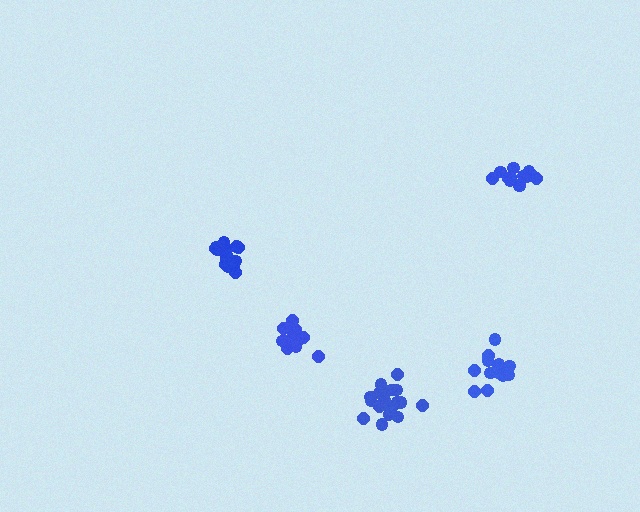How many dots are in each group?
Group 1: 19 dots, Group 2: 14 dots, Group 3: 13 dots, Group 4: 18 dots, Group 5: 14 dots (78 total).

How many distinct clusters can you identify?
There are 5 distinct clusters.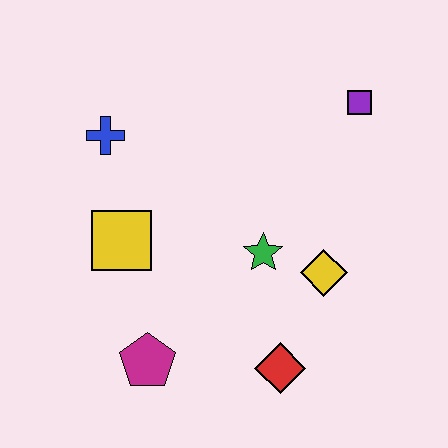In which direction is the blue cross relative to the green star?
The blue cross is to the left of the green star.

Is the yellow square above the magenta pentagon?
Yes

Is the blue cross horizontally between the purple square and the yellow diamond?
No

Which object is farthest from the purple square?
The magenta pentagon is farthest from the purple square.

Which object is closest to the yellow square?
The blue cross is closest to the yellow square.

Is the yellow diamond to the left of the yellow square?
No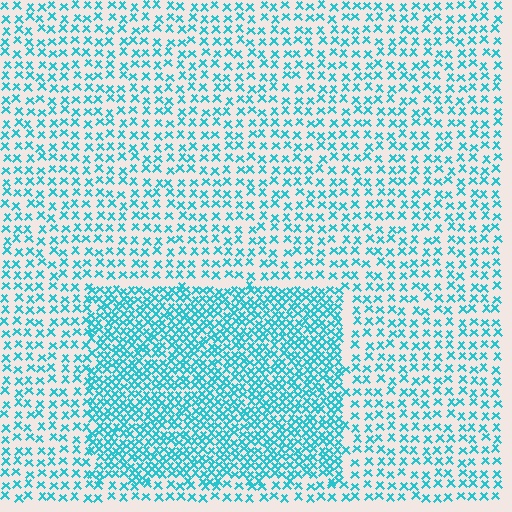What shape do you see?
I see a rectangle.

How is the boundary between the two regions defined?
The boundary is defined by a change in element density (approximately 2.2x ratio). All elements are the same color, size, and shape.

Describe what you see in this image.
The image contains small cyan elements arranged at two different densities. A rectangle-shaped region is visible where the elements are more densely packed than the surrounding area.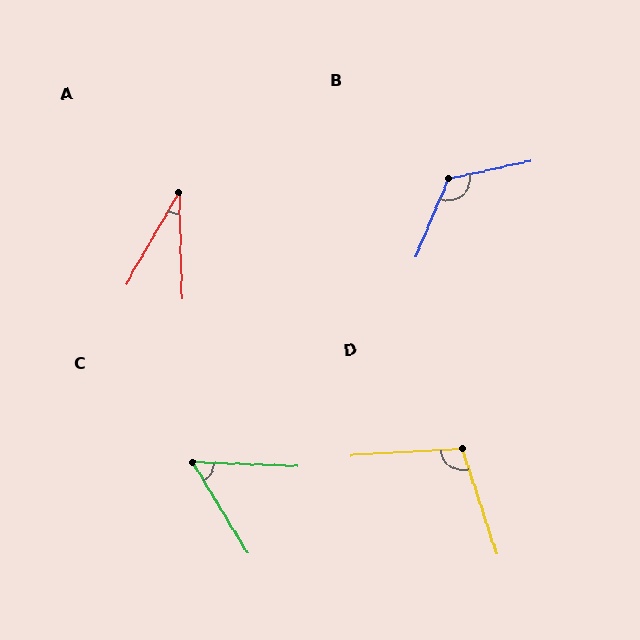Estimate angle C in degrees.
Approximately 56 degrees.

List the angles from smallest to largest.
A (32°), C (56°), D (105°), B (124°).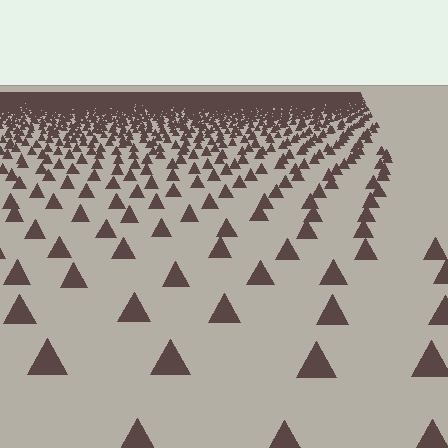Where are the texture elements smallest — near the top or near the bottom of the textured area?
Near the top.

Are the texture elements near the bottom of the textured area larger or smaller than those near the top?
Larger. Near the bottom, elements are closer to the viewer and appear at a bigger on-screen size.